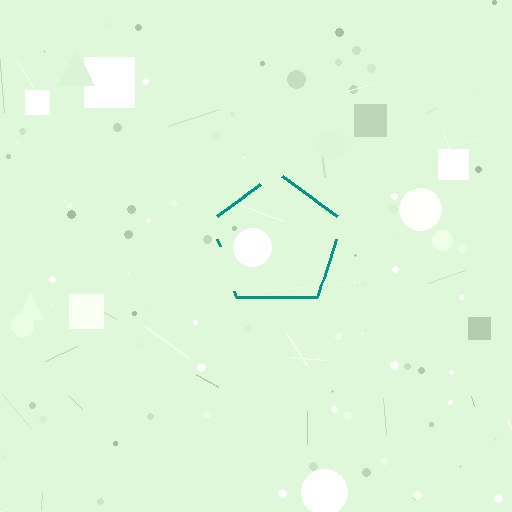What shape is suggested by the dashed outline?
The dashed outline suggests a pentagon.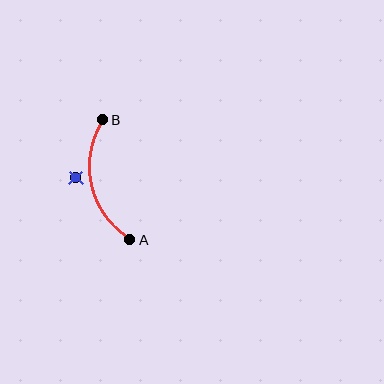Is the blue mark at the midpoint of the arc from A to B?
No — the blue mark does not lie on the arc at all. It sits slightly outside the curve.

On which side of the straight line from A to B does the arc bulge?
The arc bulges to the left of the straight line connecting A and B.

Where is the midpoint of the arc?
The arc midpoint is the point on the curve farthest from the straight line joining A and B. It sits to the left of that line.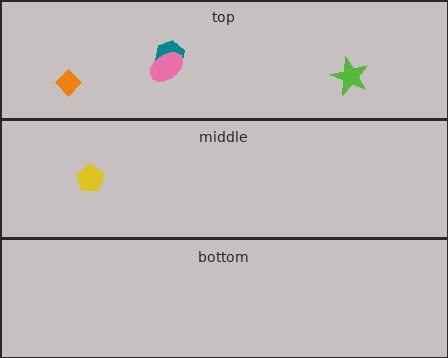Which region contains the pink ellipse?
The top region.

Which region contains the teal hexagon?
The top region.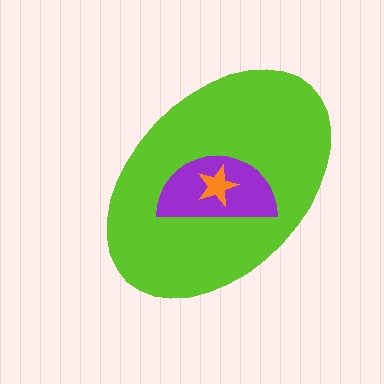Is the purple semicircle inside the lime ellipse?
Yes.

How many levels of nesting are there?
3.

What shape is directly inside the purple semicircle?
The orange star.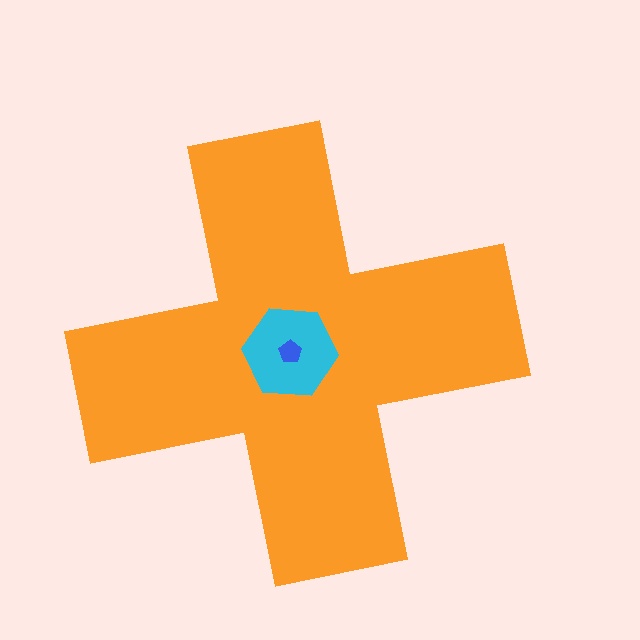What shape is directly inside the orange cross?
The cyan hexagon.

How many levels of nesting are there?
3.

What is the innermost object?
The blue pentagon.